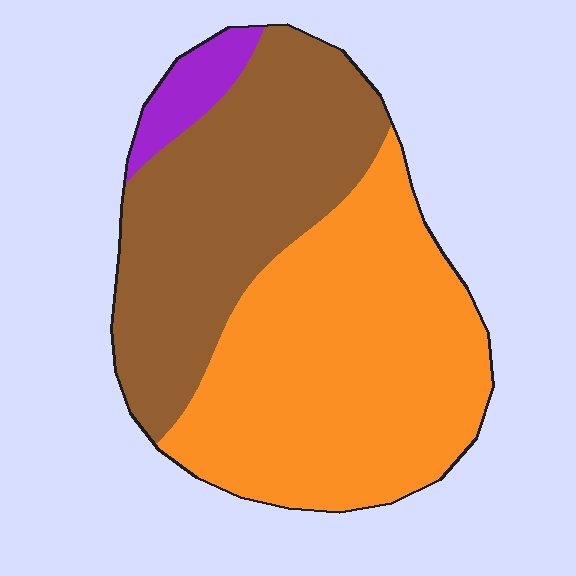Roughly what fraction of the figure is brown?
Brown takes up about two fifths (2/5) of the figure.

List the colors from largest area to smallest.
From largest to smallest: orange, brown, purple.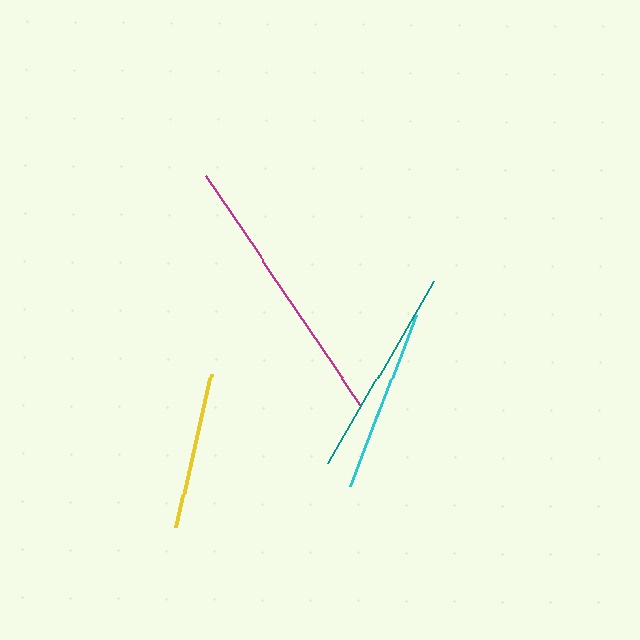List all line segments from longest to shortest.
From longest to shortest: magenta, teal, cyan, yellow.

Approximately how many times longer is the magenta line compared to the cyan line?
The magenta line is approximately 1.5 times the length of the cyan line.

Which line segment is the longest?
The magenta line is the longest at approximately 276 pixels.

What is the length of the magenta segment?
The magenta segment is approximately 276 pixels long.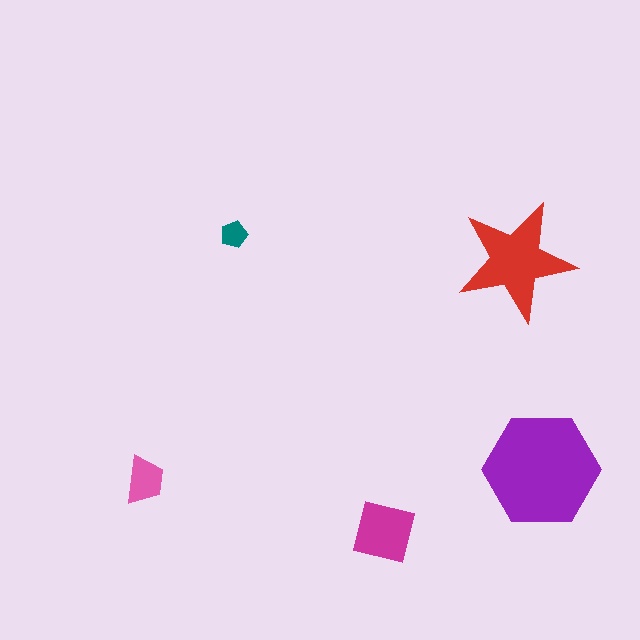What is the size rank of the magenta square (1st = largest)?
3rd.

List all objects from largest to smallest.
The purple hexagon, the red star, the magenta square, the pink trapezoid, the teal pentagon.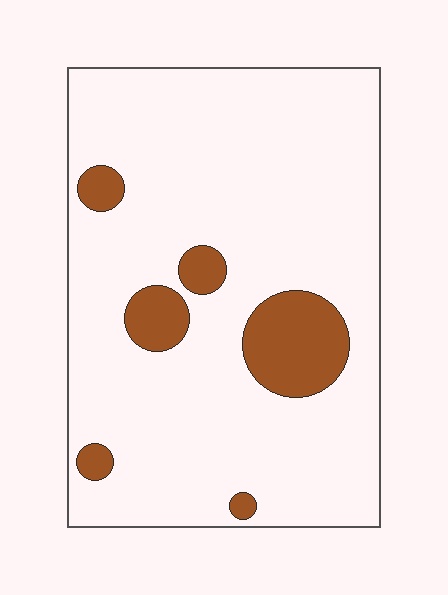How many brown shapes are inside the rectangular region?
6.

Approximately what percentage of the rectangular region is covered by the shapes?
Approximately 10%.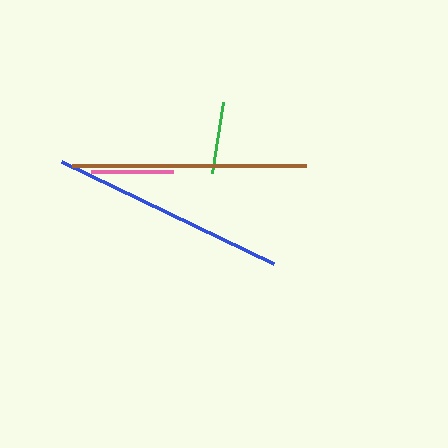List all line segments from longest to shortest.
From longest to shortest: blue, brown, pink, green.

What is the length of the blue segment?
The blue segment is approximately 235 pixels long.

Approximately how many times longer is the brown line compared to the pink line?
The brown line is approximately 2.9 times the length of the pink line.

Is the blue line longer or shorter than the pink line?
The blue line is longer than the pink line.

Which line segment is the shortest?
The green line is the shortest at approximately 71 pixels.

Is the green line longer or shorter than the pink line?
The pink line is longer than the green line.